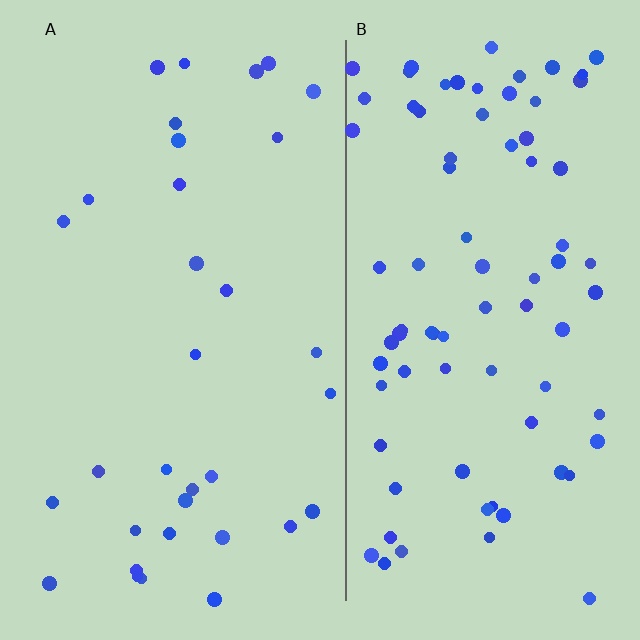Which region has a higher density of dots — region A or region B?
B (the right).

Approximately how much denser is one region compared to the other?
Approximately 2.5× — region B over region A.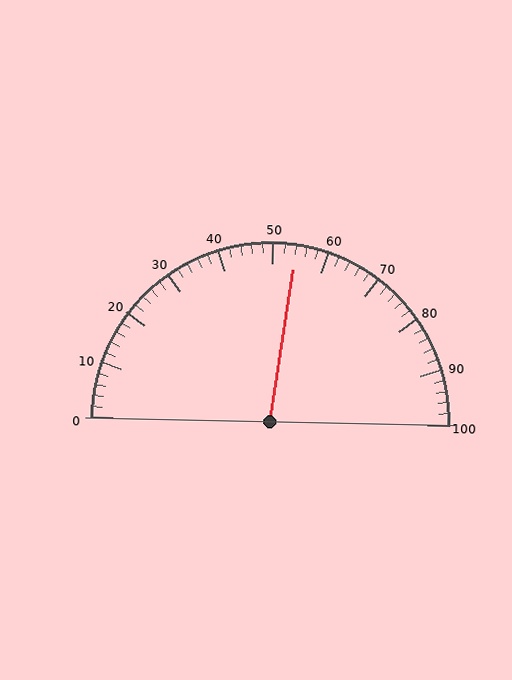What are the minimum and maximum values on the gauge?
The gauge ranges from 0 to 100.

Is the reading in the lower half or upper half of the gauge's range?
The reading is in the upper half of the range (0 to 100).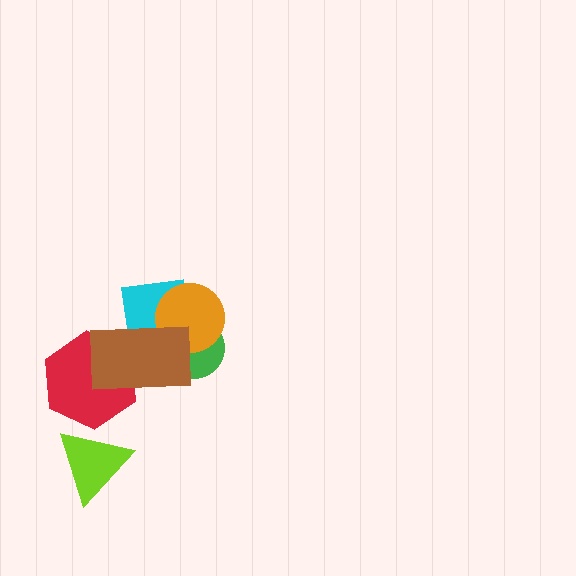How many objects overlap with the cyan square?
4 objects overlap with the cyan square.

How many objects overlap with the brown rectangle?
5 objects overlap with the brown rectangle.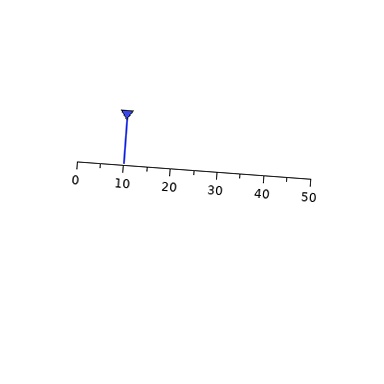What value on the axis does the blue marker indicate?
The marker indicates approximately 10.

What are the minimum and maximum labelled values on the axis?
The axis runs from 0 to 50.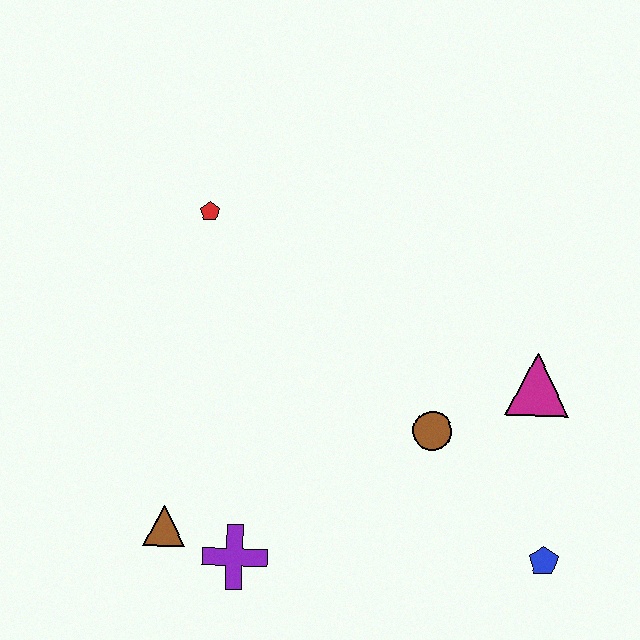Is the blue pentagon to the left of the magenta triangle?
No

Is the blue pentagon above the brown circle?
No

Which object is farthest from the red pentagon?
The blue pentagon is farthest from the red pentagon.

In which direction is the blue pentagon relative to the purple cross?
The blue pentagon is to the right of the purple cross.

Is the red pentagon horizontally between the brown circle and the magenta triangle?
No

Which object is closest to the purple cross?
The brown triangle is closest to the purple cross.